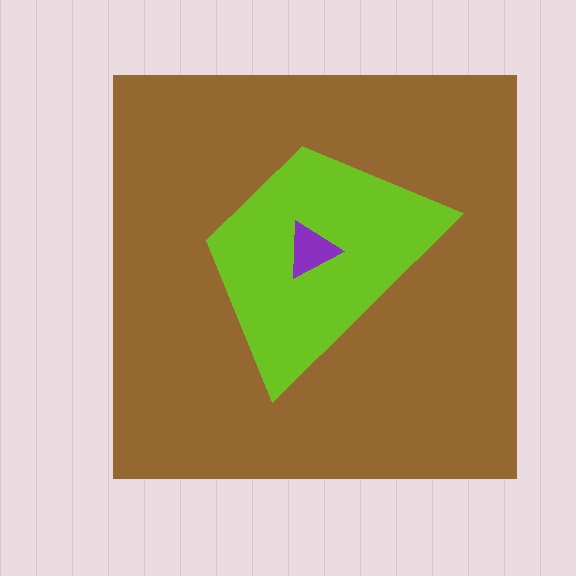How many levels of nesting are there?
3.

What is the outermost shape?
The brown square.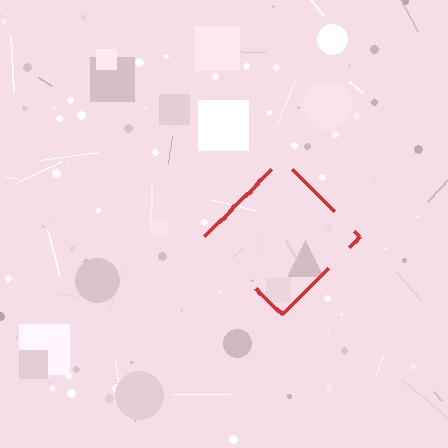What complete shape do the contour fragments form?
The contour fragments form a diamond.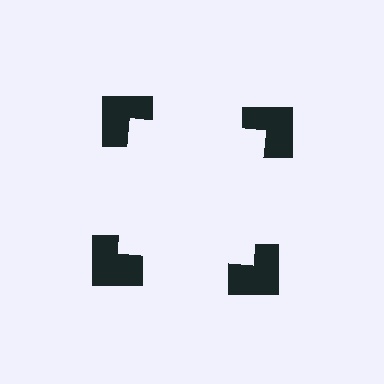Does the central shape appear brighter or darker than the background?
It typically appears slightly brighter than the background, even though no actual brightness change is drawn.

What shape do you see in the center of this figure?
An illusory square — its edges are inferred from the aligned wedge cuts in the notched squares, not physically drawn.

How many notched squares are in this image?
There are 4 — one at each vertex of the illusory square.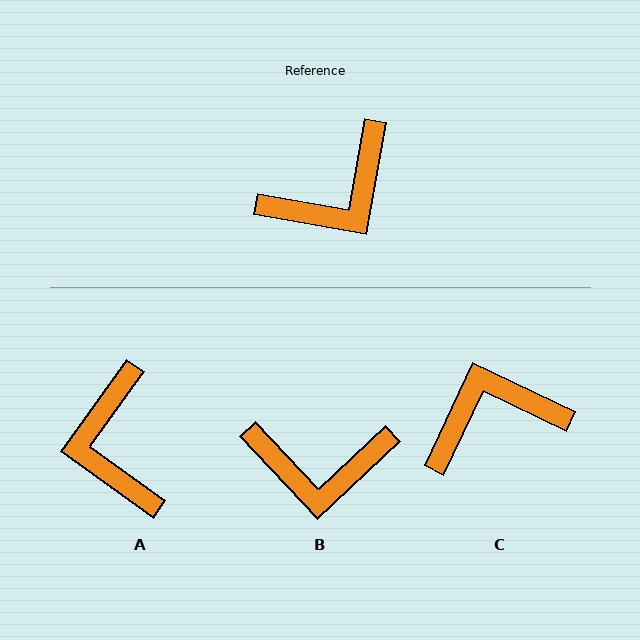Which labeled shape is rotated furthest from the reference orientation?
C, about 165 degrees away.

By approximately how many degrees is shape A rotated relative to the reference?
Approximately 116 degrees clockwise.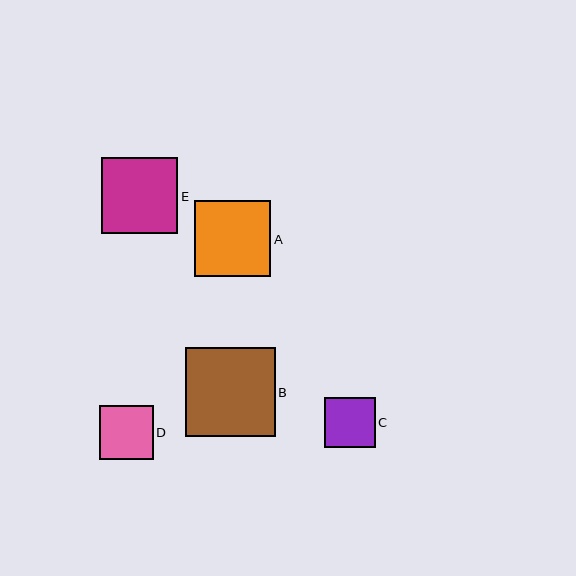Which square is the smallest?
Square C is the smallest with a size of approximately 51 pixels.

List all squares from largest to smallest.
From largest to smallest: B, A, E, D, C.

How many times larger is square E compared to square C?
Square E is approximately 1.5 times the size of square C.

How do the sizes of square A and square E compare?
Square A and square E are approximately the same size.